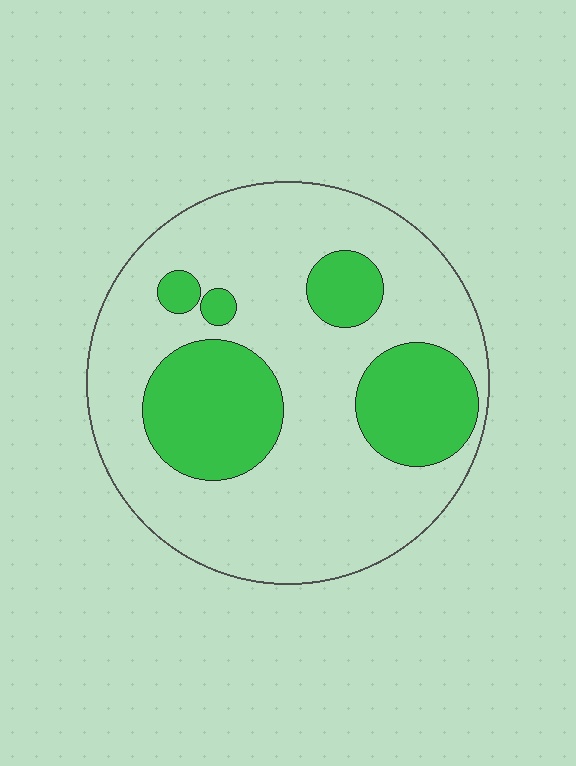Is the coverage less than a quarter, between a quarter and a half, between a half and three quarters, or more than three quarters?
Between a quarter and a half.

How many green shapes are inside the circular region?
5.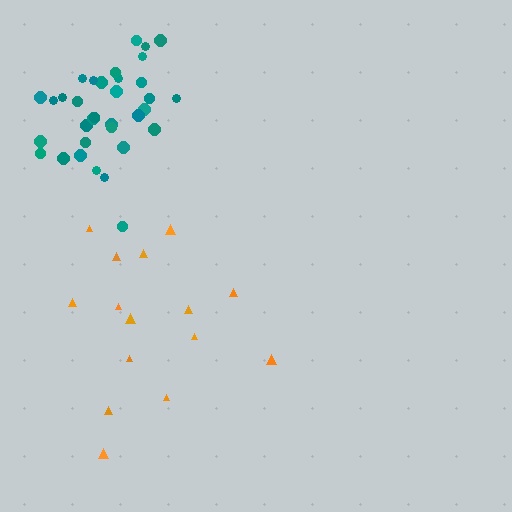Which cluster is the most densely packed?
Teal.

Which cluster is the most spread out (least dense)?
Orange.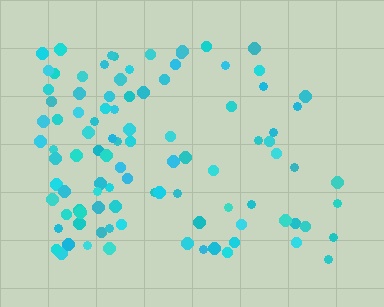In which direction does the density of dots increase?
From right to left, with the left side densest.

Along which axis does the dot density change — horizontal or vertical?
Horizontal.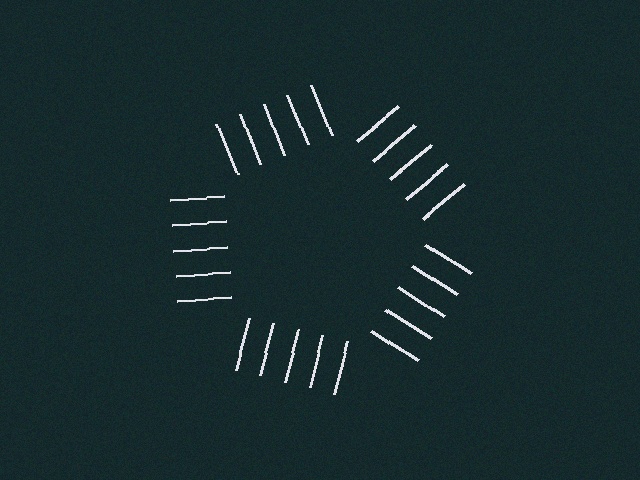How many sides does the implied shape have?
5 sides — the line-ends trace a pentagon.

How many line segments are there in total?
25 — 5 along each of the 5 edges.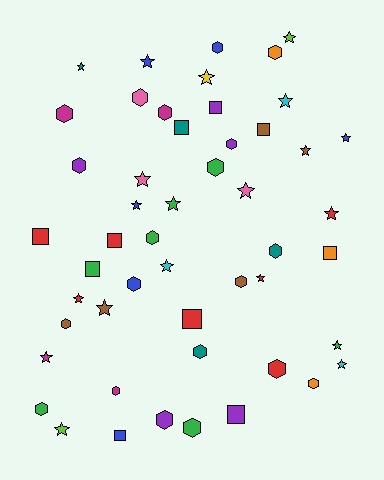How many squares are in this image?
There are 10 squares.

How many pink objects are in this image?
There are 3 pink objects.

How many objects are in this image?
There are 50 objects.